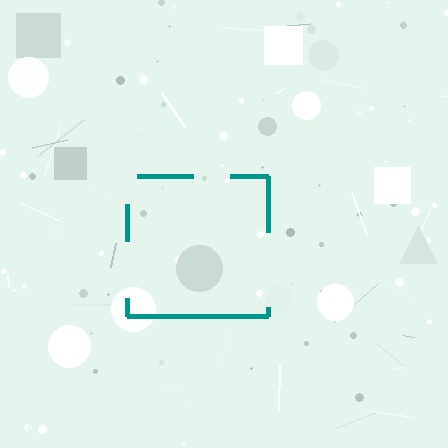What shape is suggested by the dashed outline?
The dashed outline suggests a square.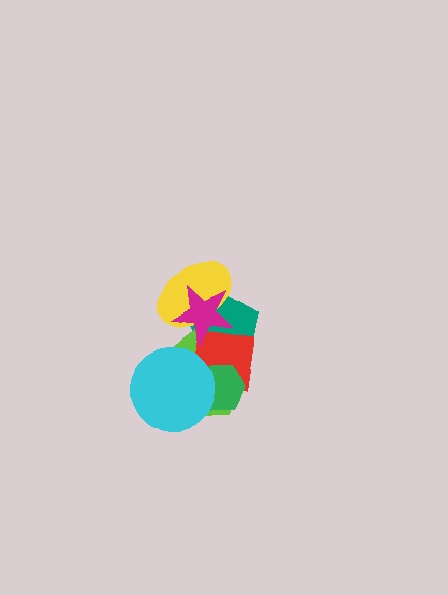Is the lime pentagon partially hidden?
Yes, it is partially covered by another shape.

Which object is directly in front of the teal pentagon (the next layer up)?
The yellow ellipse is directly in front of the teal pentagon.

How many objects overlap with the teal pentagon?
4 objects overlap with the teal pentagon.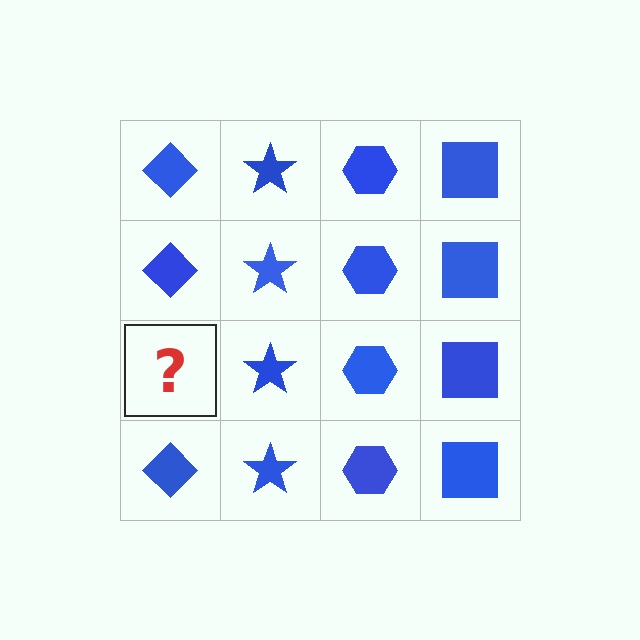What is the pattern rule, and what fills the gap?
The rule is that each column has a consistent shape. The gap should be filled with a blue diamond.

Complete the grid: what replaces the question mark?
The question mark should be replaced with a blue diamond.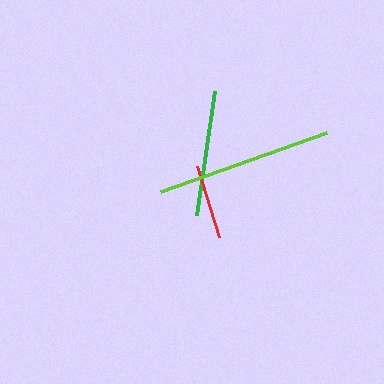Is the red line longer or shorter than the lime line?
The lime line is longer than the red line.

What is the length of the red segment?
The red segment is approximately 74 pixels long.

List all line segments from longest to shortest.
From longest to shortest: lime, green, red.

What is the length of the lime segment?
The lime segment is approximately 176 pixels long.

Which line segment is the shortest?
The red line is the shortest at approximately 74 pixels.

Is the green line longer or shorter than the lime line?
The lime line is longer than the green line.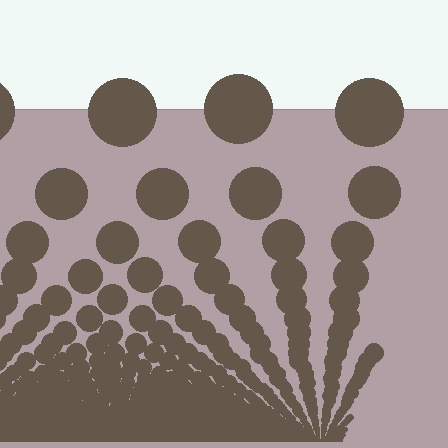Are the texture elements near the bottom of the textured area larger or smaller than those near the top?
Smaller. The gradient is inverted — elements near the bottom are smaller and denser.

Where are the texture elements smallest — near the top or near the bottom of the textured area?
Near the bottom.